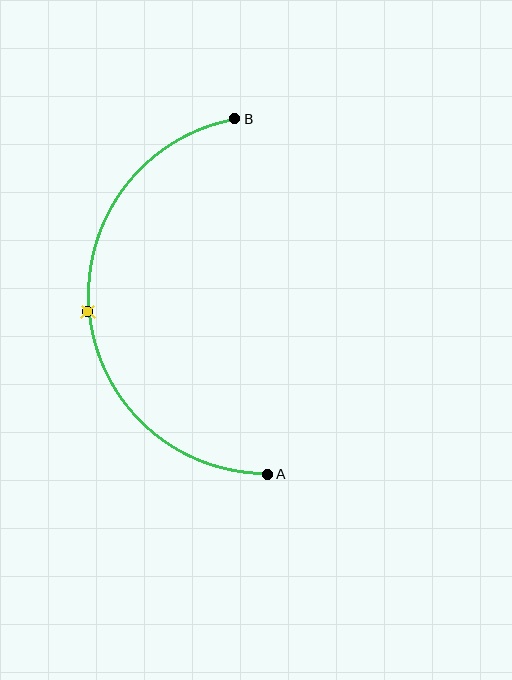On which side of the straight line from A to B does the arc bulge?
The arc bulges to the left of the straight line connecting A and B.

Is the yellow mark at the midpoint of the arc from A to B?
Yes. The yellow mark lies on the arc at equal arc-length from both A and B — it is the arc midpoint.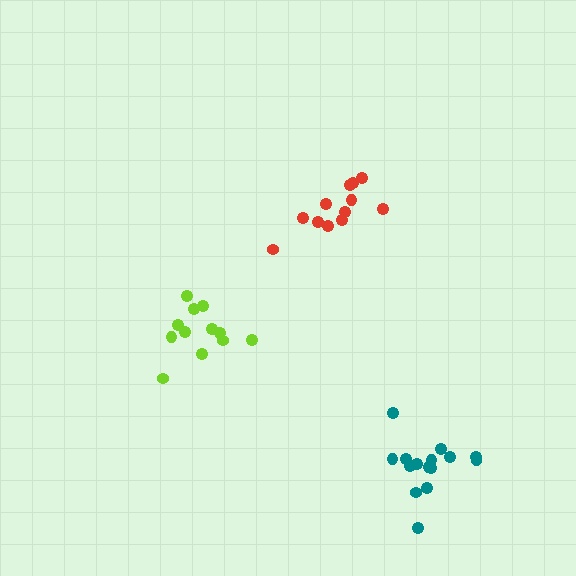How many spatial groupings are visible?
There are 3 spatial groupings.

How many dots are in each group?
Group 1: 12 dots, Group 2: 12 dots, Group 3: 15 dots (39 total).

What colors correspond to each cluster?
The clusters are colored: red, lime, teal.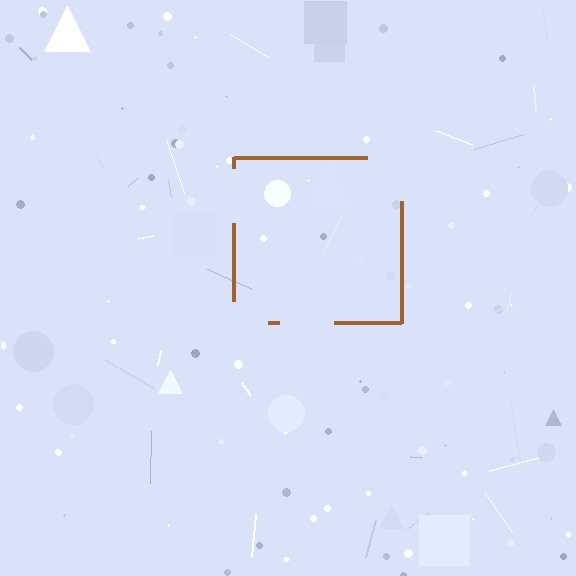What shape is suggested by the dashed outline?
The dashed outline suggests a square.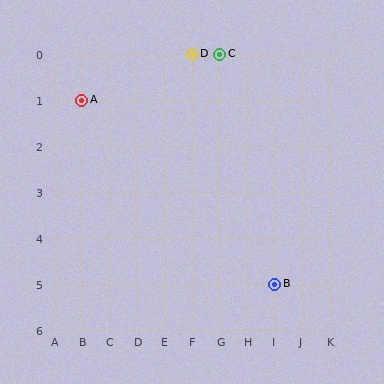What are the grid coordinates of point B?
Point B is at grid coordinates (I, 5).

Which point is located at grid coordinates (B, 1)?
Point A is at (B, 1).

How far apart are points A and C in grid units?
Points A and C are 5 columns and 1 row apart (about 5.1 grid units diagonally).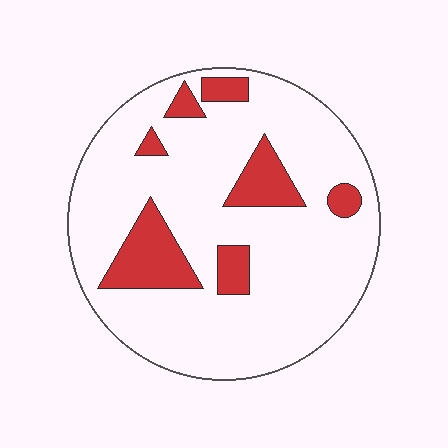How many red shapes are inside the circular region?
7.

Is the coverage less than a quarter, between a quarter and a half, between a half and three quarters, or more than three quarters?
Less than a quarter.